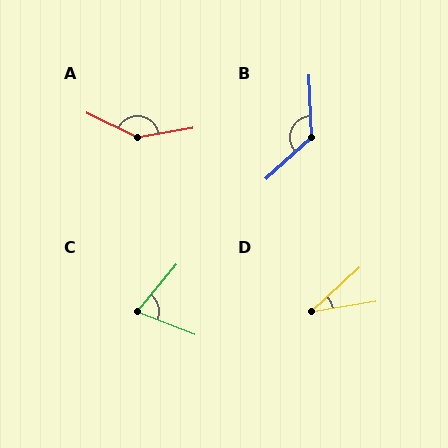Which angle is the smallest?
D, at approximately 33 degrees.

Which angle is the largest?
A, at approximately 143 degrees.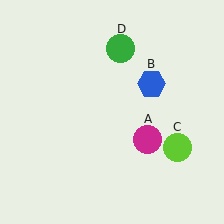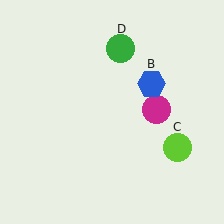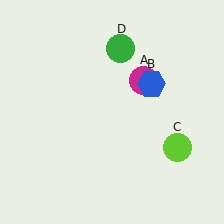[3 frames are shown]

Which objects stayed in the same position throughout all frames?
Blue hexagon (object B) and lime circle (object C) and green circle (object D) remained stationary.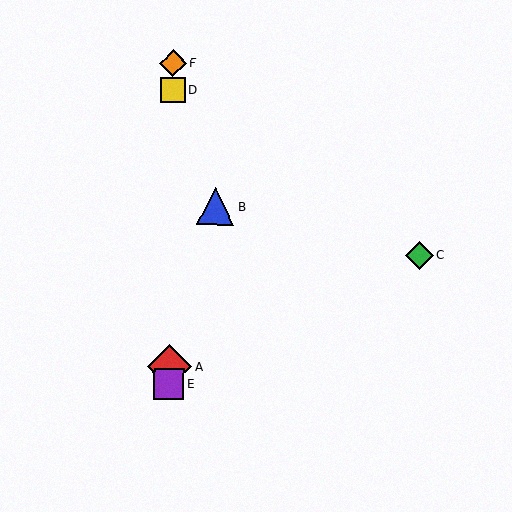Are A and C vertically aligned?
No, A is at x≈169 and C is at x≈419.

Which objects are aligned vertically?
Objects A, D, E, F are aligned vertically.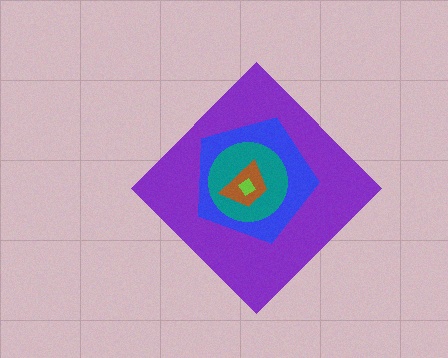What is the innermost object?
The lime diamond.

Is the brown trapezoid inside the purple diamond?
Yes.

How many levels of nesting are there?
5.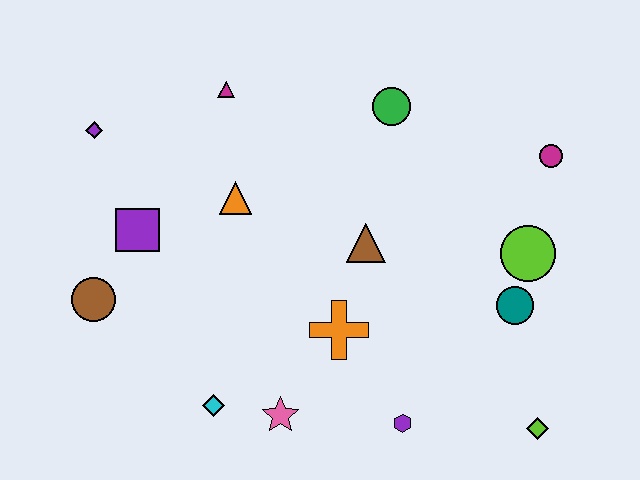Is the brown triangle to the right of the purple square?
Yes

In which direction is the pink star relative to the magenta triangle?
The pink star is below the magenta triangle.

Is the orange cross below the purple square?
Yes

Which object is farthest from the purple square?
The lime diamond is farthest from the purple square.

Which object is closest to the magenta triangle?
The orange triangle is closest to the magenta triangle.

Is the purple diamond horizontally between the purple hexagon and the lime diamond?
No